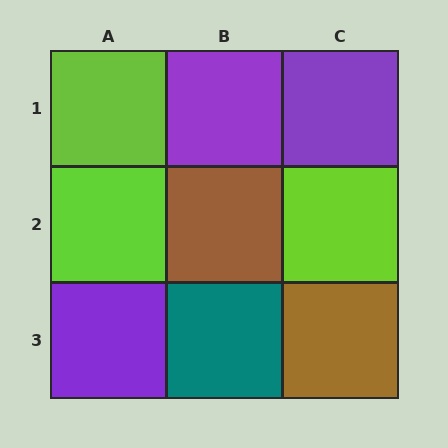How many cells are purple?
3 cells are purple.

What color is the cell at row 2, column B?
Brown.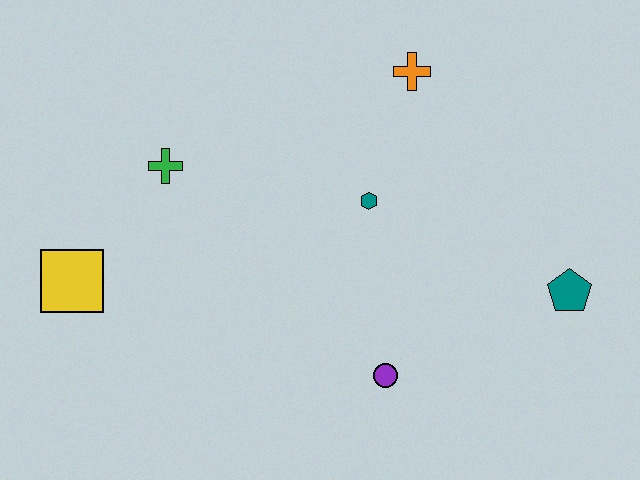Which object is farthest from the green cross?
The teal pentagon is farthest from the green cross.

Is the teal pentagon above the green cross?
No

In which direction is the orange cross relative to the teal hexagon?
The orange cross is above the teal hexagon.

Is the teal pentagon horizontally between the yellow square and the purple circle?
No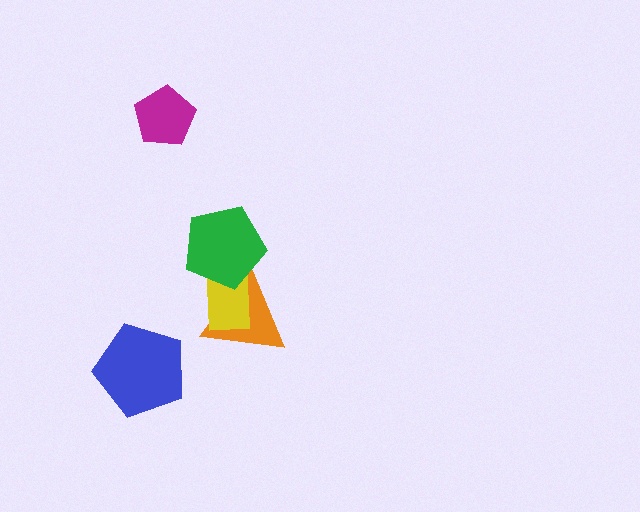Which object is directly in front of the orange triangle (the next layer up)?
The yellow rectangle is directly in front of the orange triangle.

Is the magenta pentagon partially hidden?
No, no other shape covers it.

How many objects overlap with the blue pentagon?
0 objects overlap with the blue pentagon.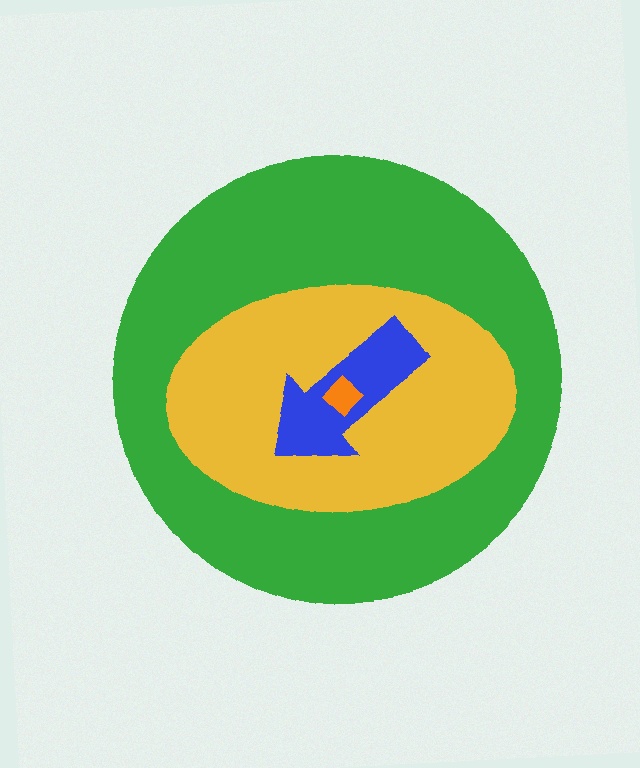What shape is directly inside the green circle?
The yellow ellipse.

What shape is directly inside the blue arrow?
The orange diamond.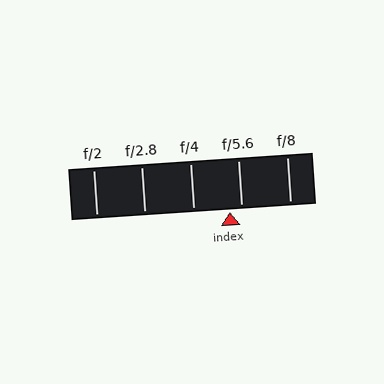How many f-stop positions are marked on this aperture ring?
There are 5 f-stop positions marked.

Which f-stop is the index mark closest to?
The index mark is closest to f/5.6.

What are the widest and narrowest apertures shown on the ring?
The widest aperture shown is f/2 and the narrowest is f/8.